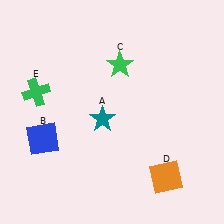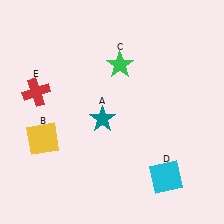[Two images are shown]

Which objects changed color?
B changed from blue to yellow. D changed from orange to cyan. E changed from green to red.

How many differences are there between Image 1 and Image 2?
There are 3 differences between the two images.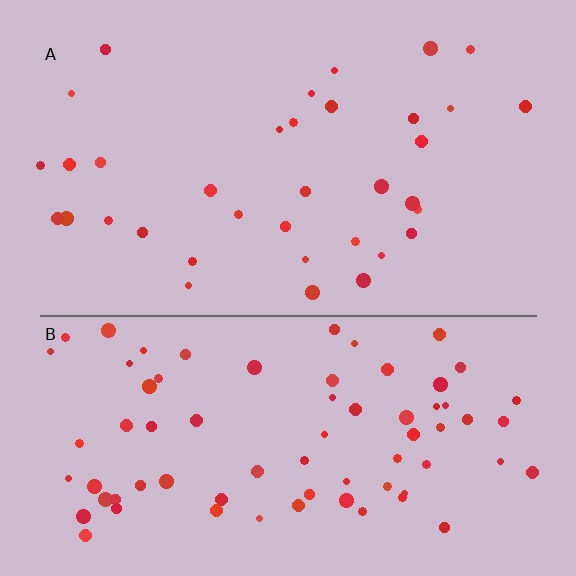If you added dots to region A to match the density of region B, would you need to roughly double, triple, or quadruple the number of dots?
Approximately double.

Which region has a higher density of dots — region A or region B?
B (the bottom).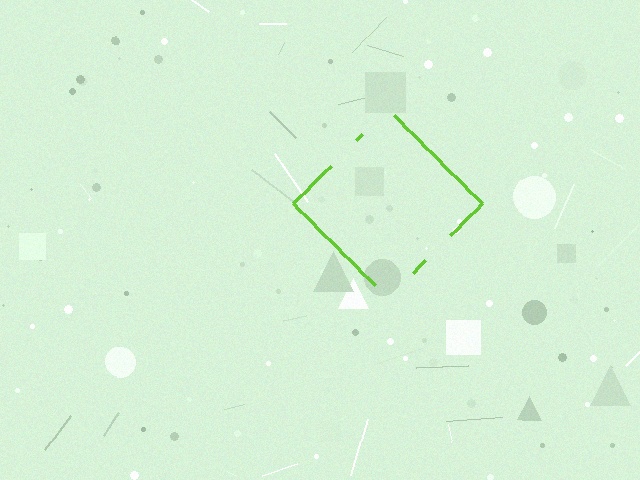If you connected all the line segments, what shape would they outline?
They would outline a diamond.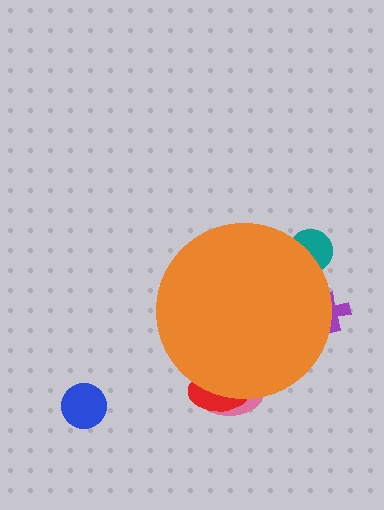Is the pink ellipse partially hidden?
Yes, the pink ellipse is partially hidden behind the orange circle.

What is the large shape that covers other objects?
An orange circle.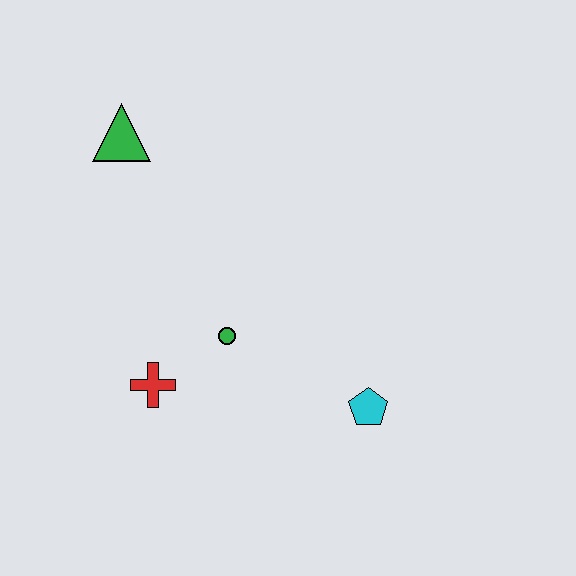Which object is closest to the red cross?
The green circle is closest to the red cross.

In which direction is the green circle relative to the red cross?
The green circle is to the right of the red cross.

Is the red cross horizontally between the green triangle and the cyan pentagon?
Yes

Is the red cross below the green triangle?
Yes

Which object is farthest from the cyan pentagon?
The green triangle is farthest from the cyan pentagon.